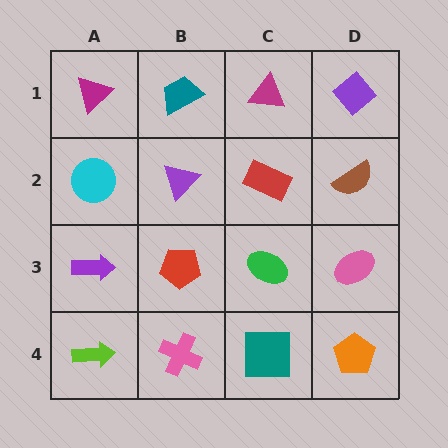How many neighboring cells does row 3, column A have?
3.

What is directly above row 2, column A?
A magenta triangle.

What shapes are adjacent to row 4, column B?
A red pentagon (row 3, column B), a lime arrow (row 4, column A), a teal square (row 4, column C).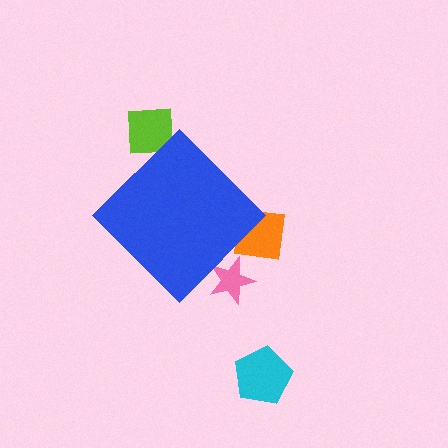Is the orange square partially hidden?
Yes, the orange square is partially hidden behind the blue diamond.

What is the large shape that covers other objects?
A blue diamond.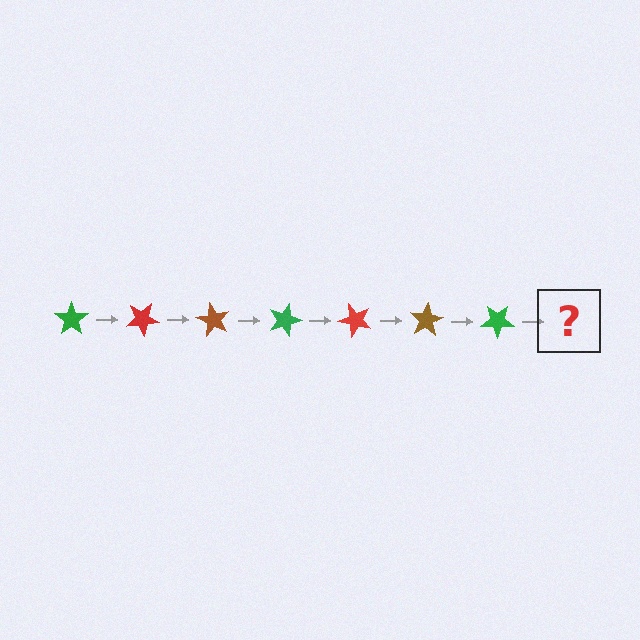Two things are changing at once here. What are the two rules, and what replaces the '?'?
The two rules are that it rotates 30 degrees each step and the color cycles through green, red, and brown. The '?' should be a red star, rotated 210 degrees from the start.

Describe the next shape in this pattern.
It should be a red star, rotated 210 degrees from the start.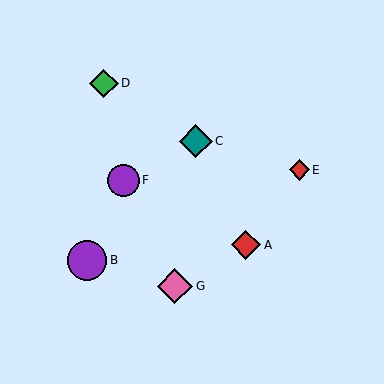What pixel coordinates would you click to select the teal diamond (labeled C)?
Click at (196, 141) to select the teal diamond C.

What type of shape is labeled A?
Shape A is a red diamond.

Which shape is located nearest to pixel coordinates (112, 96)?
The green diamond (labeled D) at (104, 83) is nearest to that location.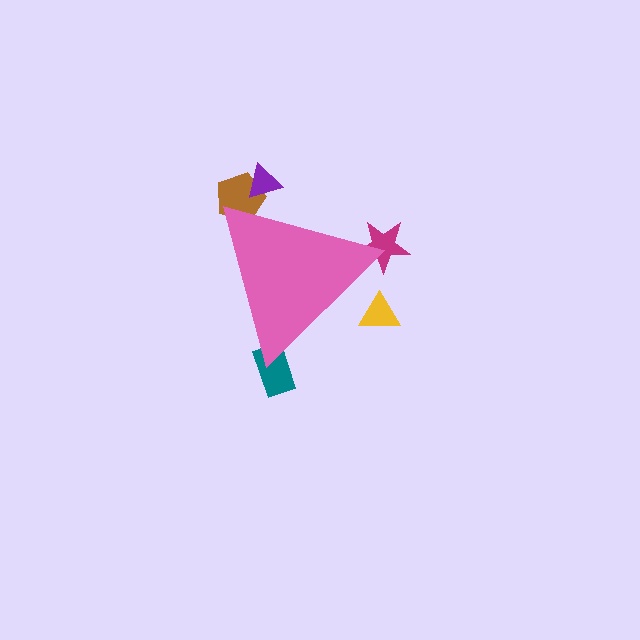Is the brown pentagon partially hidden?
Yes, the brown pentagon is partially hidden behind the pink triangle.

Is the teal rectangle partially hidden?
Yes, the teal rectangle is partially hidden behind the pink triangle.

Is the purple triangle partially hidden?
Yes, the purple triangle is partially hidden behind the pink triangle.